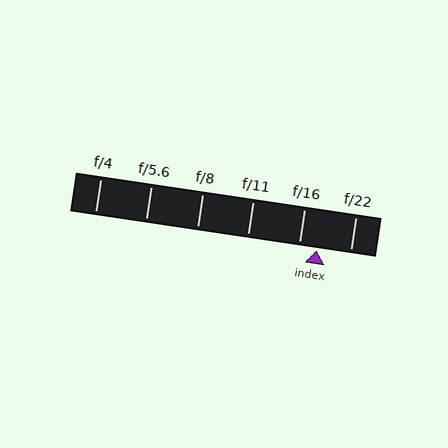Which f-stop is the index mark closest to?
The index mark is closest to f/16.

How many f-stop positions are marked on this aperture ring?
There are 6 f-stop positions marked.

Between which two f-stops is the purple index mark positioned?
The index mark is between f/16 and f/22.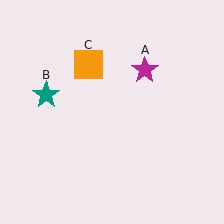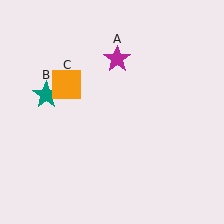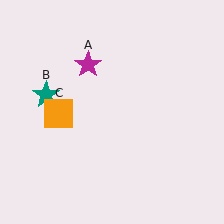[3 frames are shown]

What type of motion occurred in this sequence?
The magenta star (object A), orange square (object C) rotated counterclockwise around the center of the scene.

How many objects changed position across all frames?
2 objects changed position: magenta star (object A), orange square (object C).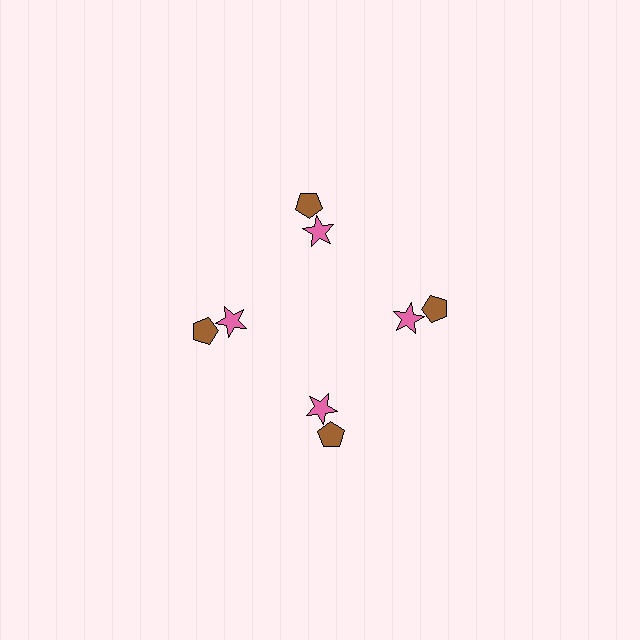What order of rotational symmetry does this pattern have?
This pattern has 4-fold rotational symmetry.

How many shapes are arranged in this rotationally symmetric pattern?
There are 8 shapes, arranged in 4 groups of 2.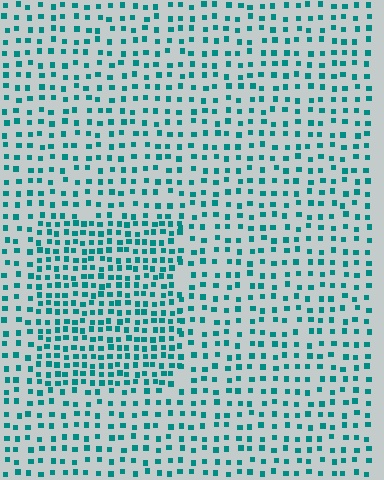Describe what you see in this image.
The image contains small teal elements arranged at two different densities. A rectangle-shaped region is visible where the elements are more densely packed than the surrounding area.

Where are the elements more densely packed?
The elements are more densely packed inside the rectangle boundary.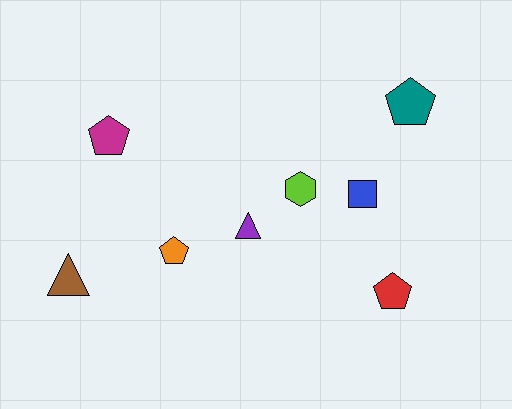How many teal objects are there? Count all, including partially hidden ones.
There is 1 teal object.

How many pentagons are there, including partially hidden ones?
There are 4 pentagons.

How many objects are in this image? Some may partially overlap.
There are 8 objects.